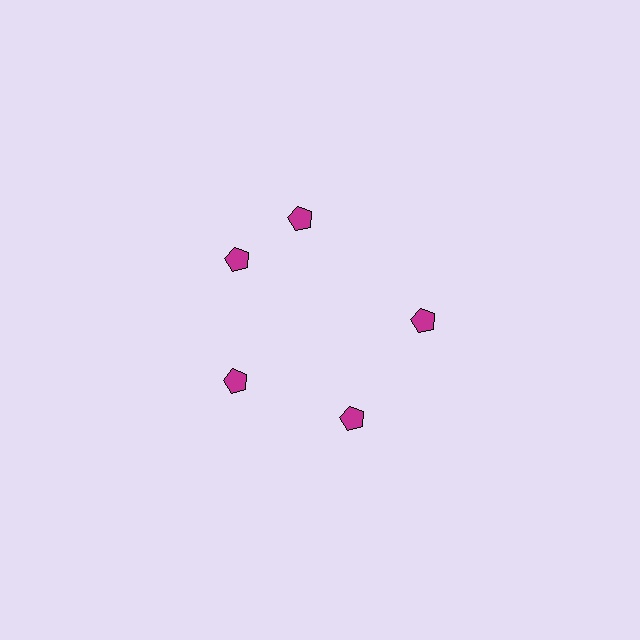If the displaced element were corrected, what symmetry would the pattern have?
It would have 5-fold rotational symmetry — the pattern would map onto itself every 72 degrees.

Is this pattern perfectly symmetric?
No. The 5 magenta pentagons are arranged in a ring, but one element near the 1 o'clock position is rotated out of alignment along the ring, breaking the 5-fold rotational symmetry.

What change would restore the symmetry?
The symmetry would be restored by rotating it back into even spacing with its neighbors so that all 5 pentagons sit at equal angles and equal distance from the center.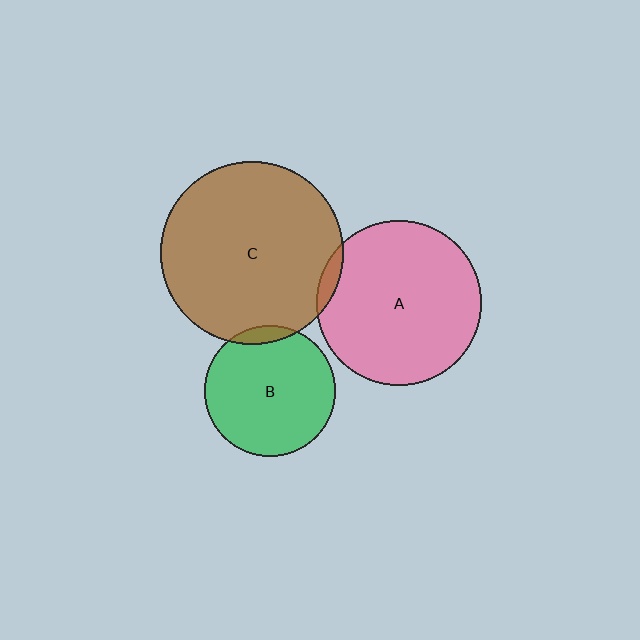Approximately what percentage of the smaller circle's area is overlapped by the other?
Approximately 5%.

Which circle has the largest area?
Circle C (brown).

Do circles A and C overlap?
Yes.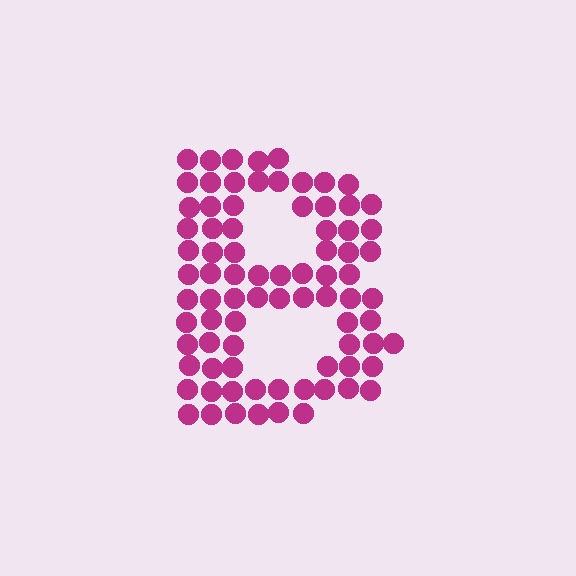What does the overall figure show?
The overall figure shows the letter B.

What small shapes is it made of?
It is made of small circles.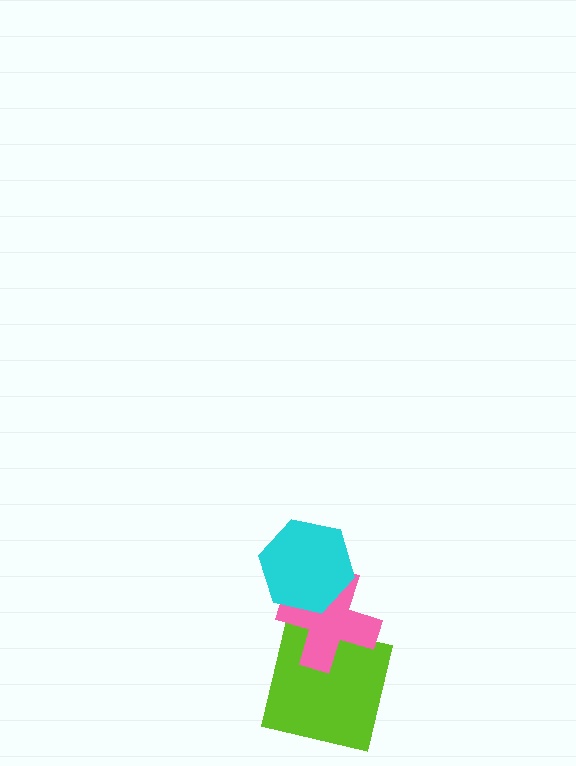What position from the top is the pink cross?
The pink cross is 2nd from the top.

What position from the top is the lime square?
The lime square is 3rd from the top.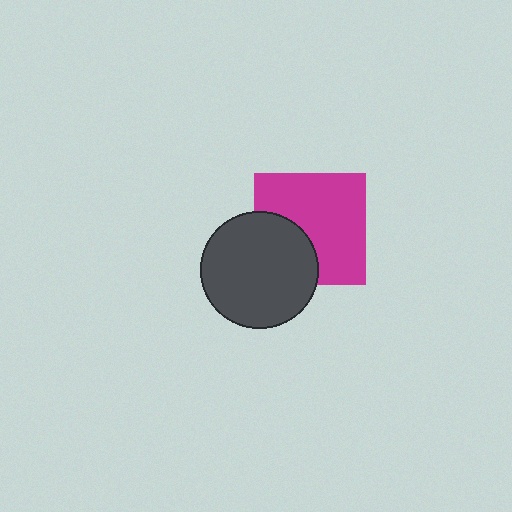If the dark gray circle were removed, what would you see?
You would see the complete magenta square.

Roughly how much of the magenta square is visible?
Most of it is visible (roughly 67%).